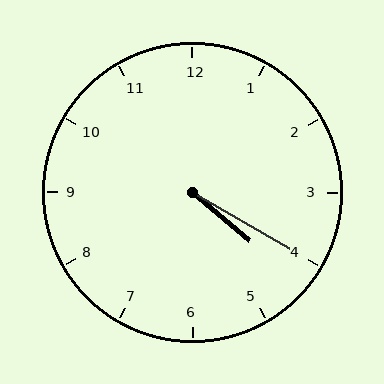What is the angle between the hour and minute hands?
Approximately 10 degrees.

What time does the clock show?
4:20.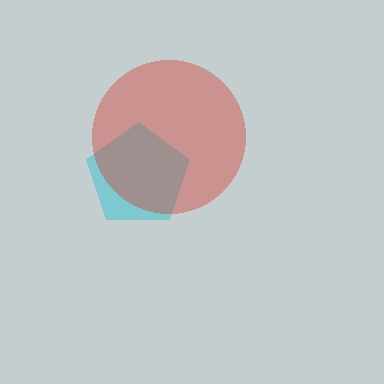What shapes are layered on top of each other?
The layered shapes are: a cyan pentagon, a red circle.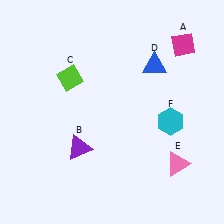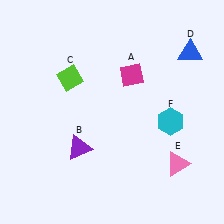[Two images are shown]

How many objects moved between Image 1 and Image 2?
2 objects moved between the two images.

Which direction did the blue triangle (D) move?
The blue triangle (D) moved right.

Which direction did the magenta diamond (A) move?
The magenta diamond (A) moved left.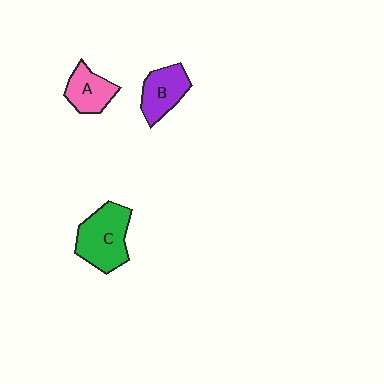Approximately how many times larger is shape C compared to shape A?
Approximately 1.6 times.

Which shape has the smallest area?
Shape A (pink).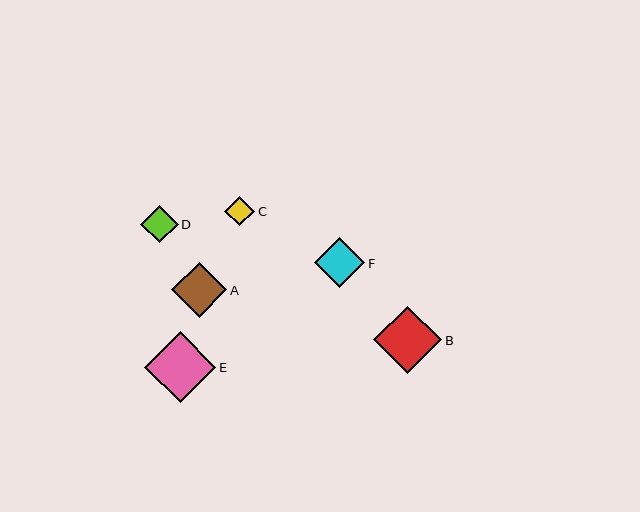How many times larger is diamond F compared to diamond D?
Diamond F is approximately 1.3 times the size of diamond D.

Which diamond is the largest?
Diamond E is the largest with a size of approximately 71 pixels.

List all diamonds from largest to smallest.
From largest to smallest: E, B, A, F, D, C.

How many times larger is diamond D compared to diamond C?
Diamond D is approximately 1.3 times the size of diamond C.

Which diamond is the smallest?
Diamond C is the smallest with a size of approximately 30 pixels.